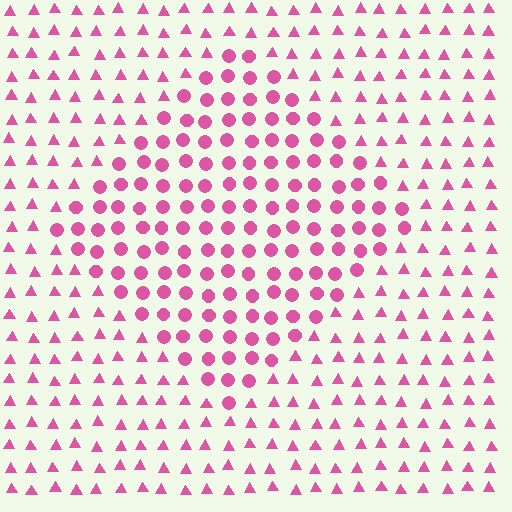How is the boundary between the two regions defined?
The boundary is defined by a change in element shape: circles inside vs. triangles outside. All elements share the same color and spacing.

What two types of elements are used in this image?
The image uses circles inside the diamond region and triangles outside it.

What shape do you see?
I see a diamond.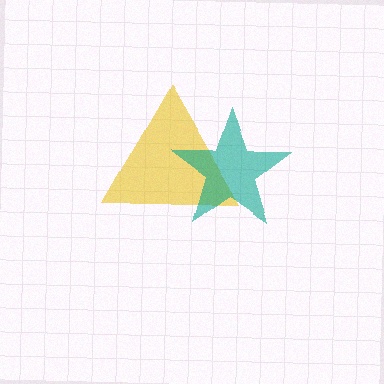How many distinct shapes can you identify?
There are 2 distinct shapes: a yellow triangle, a teal star.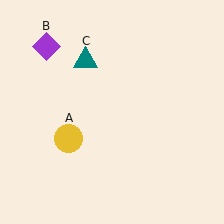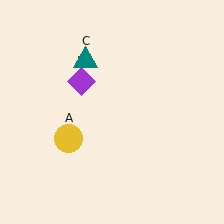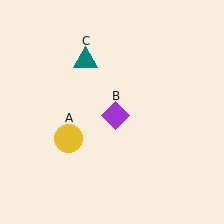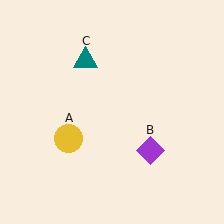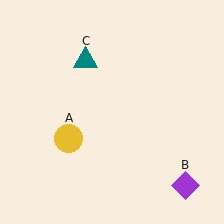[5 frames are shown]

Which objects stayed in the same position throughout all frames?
Yellow circle (object A) and teal triangle (object C) remained stationary.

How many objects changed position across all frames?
1 object changed position: purple diamond (object B).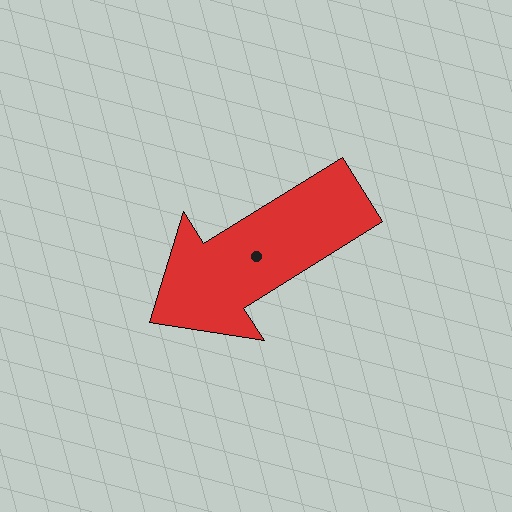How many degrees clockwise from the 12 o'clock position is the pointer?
Approximately 238 degrees.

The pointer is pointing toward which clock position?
Roughly 8 o'clock.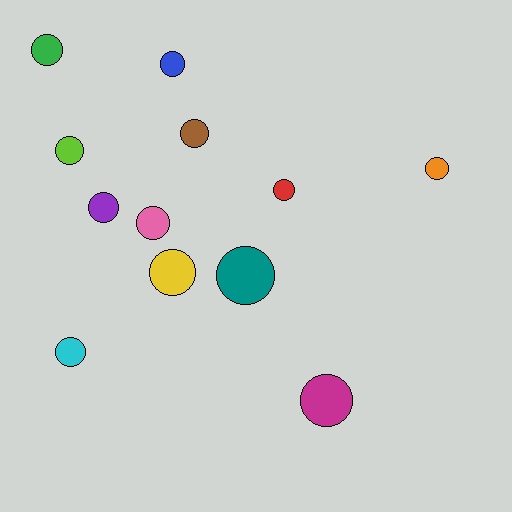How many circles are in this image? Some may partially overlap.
There are 12 circles.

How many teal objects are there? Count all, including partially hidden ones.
There is 1 teal object.